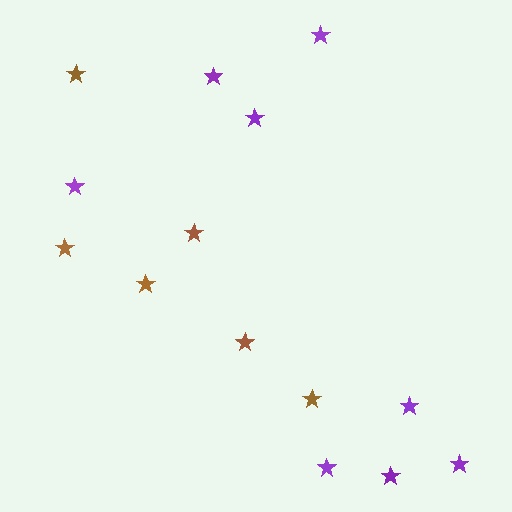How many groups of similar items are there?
There are 2 groups: one group of brown stars (6) and one group of purple stars (8).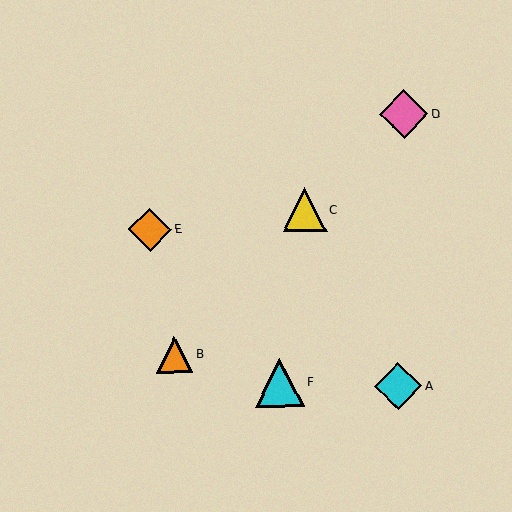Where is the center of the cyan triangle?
The center of the cyan triangle is at (279, 383).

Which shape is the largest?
The cyan triangle (labeled F) is the largest.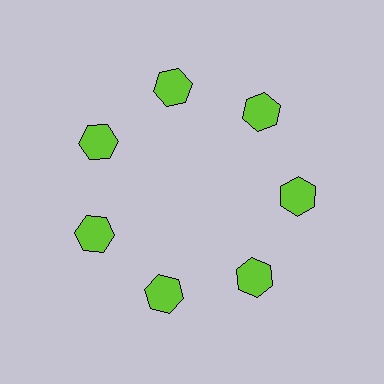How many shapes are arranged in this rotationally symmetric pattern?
There are 7 shapes, arranged in 7 groups of 1.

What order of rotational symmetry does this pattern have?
This pattern has 7-fold rotational symmetry.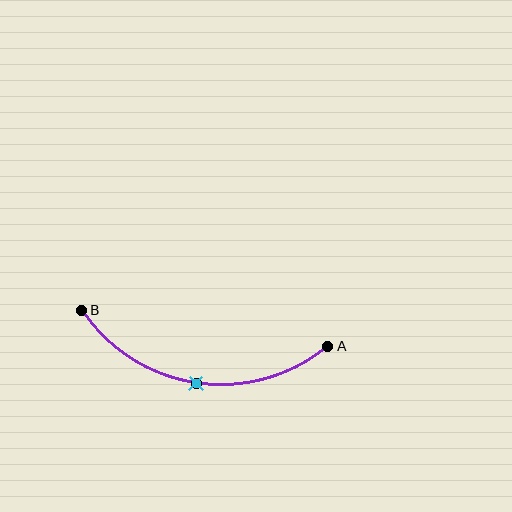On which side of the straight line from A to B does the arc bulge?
The arc bulges below the straight line connecting A and B.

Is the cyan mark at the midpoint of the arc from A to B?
Yes. The cyan mark lies on the arc at equal arc-length from both A and B — it is the arc midpoint.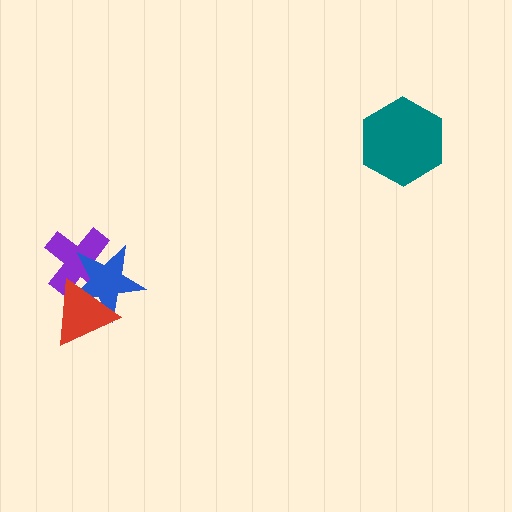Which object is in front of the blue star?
The red triangle is in front of the blue star.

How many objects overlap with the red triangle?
2 objects overlap with the red triangle.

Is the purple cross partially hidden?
Yes, it is partially covered by another shape.